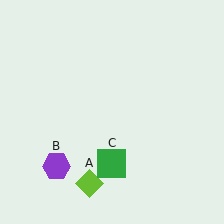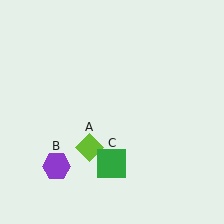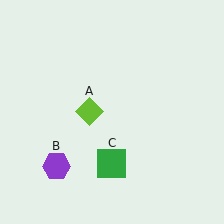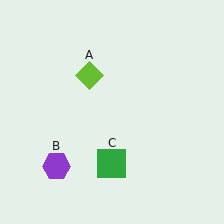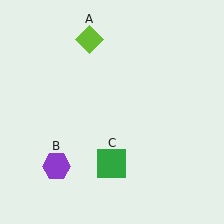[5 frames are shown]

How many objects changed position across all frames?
1 object changed position: lime diamond (object A).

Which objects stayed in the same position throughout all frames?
Purple hexagon (object B) and green square (object C) remained stationary.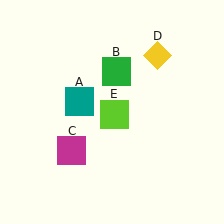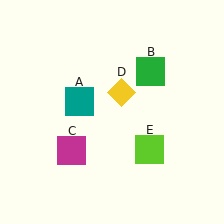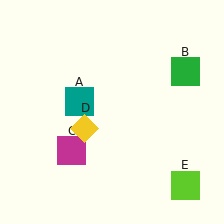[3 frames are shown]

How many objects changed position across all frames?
3 objects changed position: green square (object B), yellow diamond (object D), lime square (object E).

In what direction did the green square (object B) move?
The green square (object B) moved right.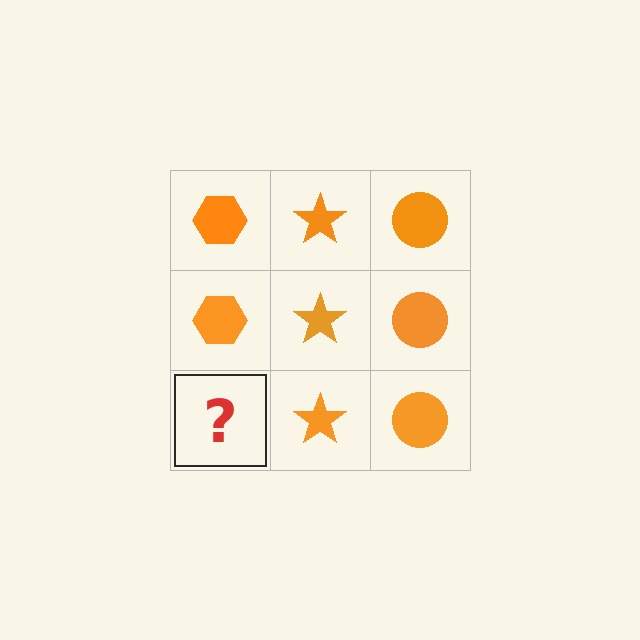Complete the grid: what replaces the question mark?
The question mark should be replaced with an orange hexagon.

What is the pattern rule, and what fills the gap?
The rule is that each column has a consistent shape. The gap should be filled with an orange hexagon.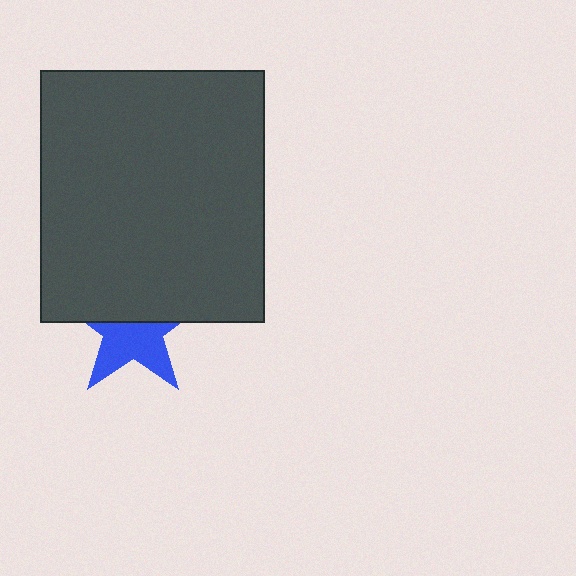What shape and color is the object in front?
The object in front is a dark gray rectangle.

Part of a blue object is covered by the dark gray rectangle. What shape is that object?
It is a star.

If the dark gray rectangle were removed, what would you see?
You would see the complete blue star.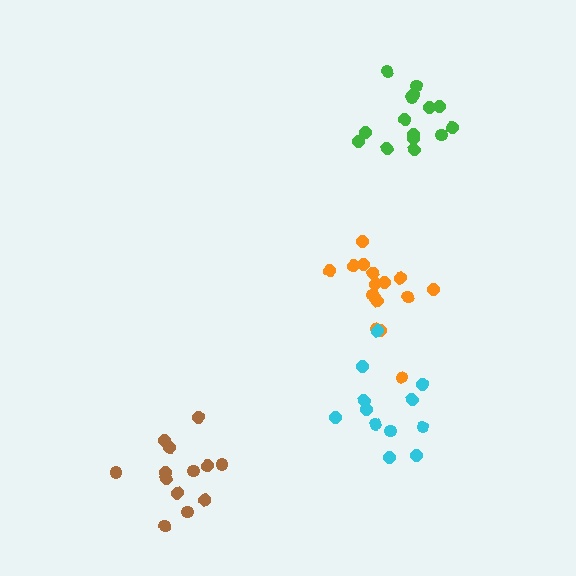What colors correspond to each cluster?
The clusters are colored: orange, brown, cyan, green.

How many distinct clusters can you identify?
There are 4 distinct clusters.